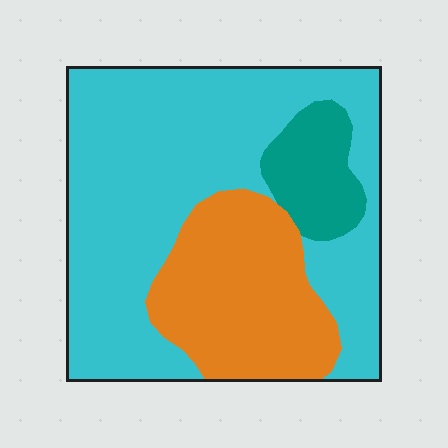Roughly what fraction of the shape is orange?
Orange takes up about one quarter (1/4) of the shape.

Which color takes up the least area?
Teal, at roughly 10%.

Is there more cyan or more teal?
Cyan.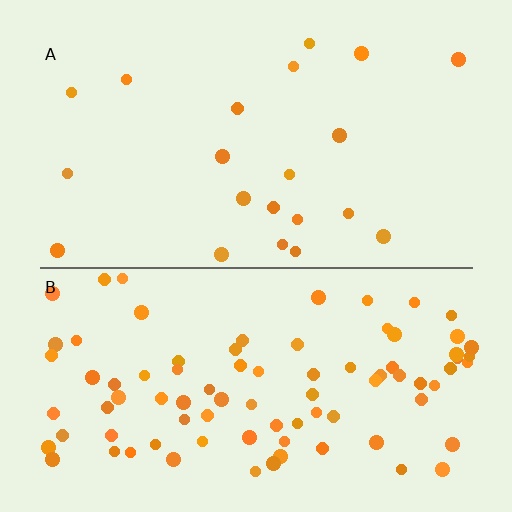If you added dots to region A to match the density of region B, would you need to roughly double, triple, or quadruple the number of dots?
Approximately quadruple.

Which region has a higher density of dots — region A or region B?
B (the bottom).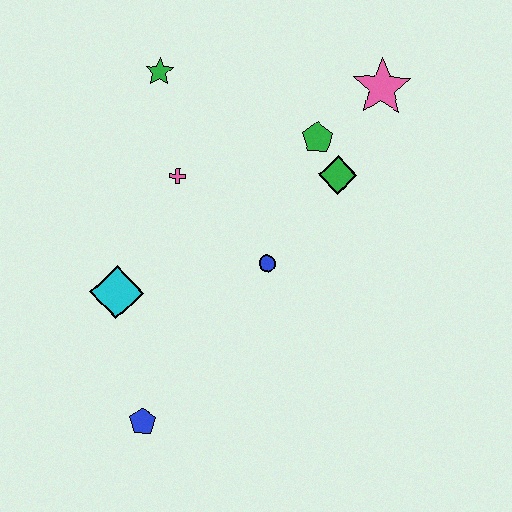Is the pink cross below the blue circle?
No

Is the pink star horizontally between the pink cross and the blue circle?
No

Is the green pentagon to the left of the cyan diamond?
No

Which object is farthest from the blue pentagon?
The pink star is farthest from the blue pentagon.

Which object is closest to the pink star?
The green pentagon is closest to the pink star.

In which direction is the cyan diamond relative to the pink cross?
The cyan diamond is below the pink cross.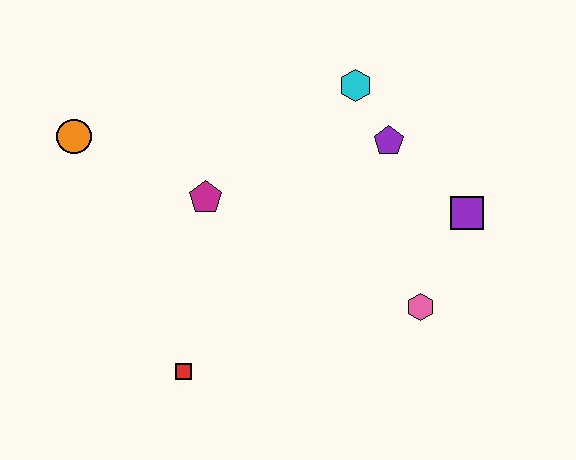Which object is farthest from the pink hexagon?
The orange circle is farthest from the pink hexagon.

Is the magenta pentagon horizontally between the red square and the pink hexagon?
Yes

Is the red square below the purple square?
Yes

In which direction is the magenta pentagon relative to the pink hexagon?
The magenta pentagon is to the left of the pink hexagon.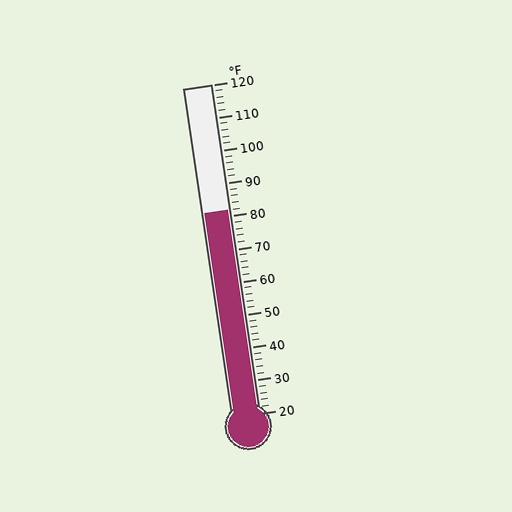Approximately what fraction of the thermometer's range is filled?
The thermometer is filled to approximately 60% of its range.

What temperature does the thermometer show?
The thermometer shows approximately 82°F.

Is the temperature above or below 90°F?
The temperature is below 90°F.